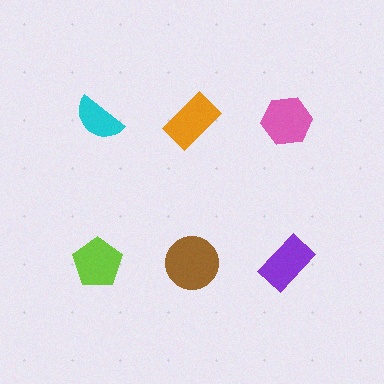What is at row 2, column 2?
A brown circle.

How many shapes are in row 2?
3 shapes.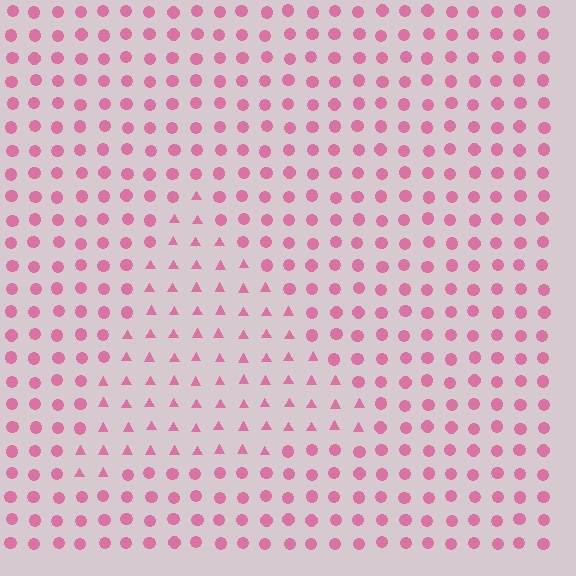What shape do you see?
I see a triangle.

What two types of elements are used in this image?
The image uses triangles inside the triangle region and circles outside it.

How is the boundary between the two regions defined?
The boundary is defined by a change in element shape: triangles inside vs. circles outside. All elements share the same color and spacing.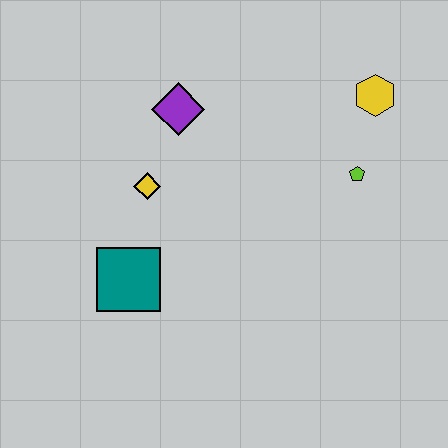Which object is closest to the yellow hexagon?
The lime pentagon is closest to the yellow hexagon.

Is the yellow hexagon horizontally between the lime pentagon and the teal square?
No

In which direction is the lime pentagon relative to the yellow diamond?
The lime pentagon is to the right of the yellow diamond.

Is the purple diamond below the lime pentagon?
No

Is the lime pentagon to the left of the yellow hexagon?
Yes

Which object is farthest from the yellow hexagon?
The teal square is farthest from the yellow hexagon.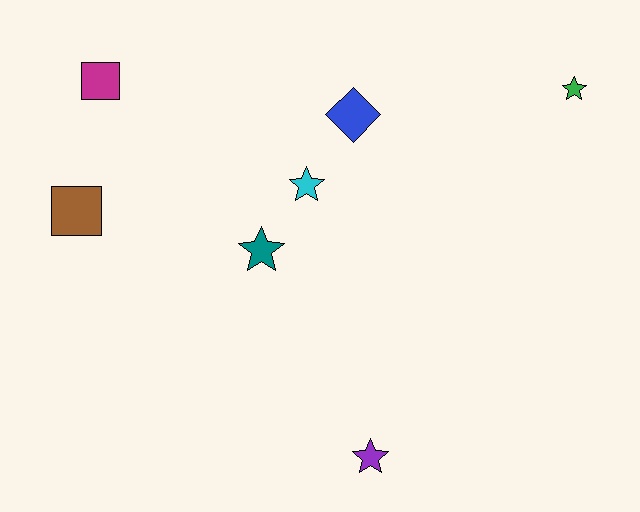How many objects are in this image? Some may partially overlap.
There are 7 objects.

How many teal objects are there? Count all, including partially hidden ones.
There is 1 teal object.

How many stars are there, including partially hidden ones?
There are 4 stars.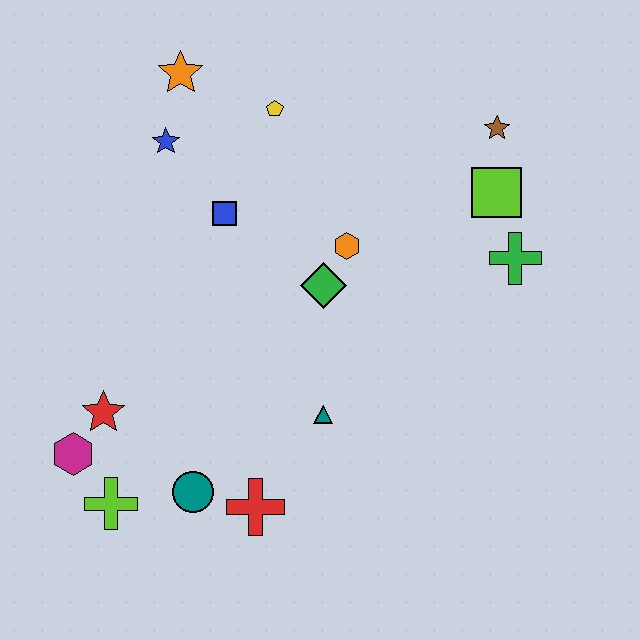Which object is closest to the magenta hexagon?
The red star is closest to the magenta hexagon.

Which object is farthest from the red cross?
The brown star is farthest from the red cross.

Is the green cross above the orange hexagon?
No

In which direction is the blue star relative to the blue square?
The blue star is above the blue square.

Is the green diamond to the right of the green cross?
No